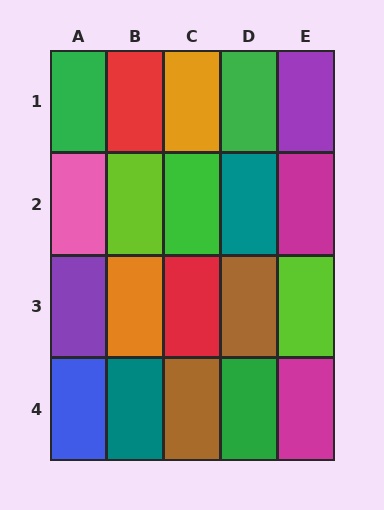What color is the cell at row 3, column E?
Lime.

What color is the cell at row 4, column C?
Brown.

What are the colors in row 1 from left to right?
Green, red, orange, green, purple.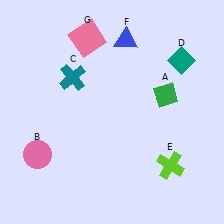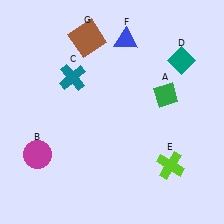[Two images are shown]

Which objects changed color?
B changed from pink to magenta. G changed from pink to brown.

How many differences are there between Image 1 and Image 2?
There are 2 differences between the two images.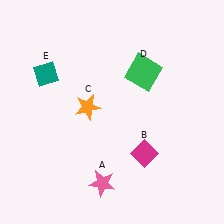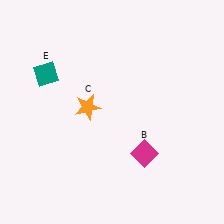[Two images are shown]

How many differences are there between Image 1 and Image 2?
There are 2 differences between the two images.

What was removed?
The pink star (A), the green square (D) were removed in Image 2.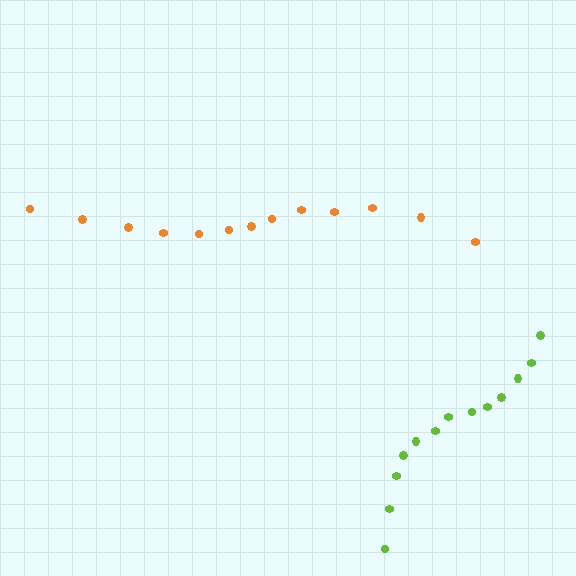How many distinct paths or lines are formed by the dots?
There are 2 distinct paths.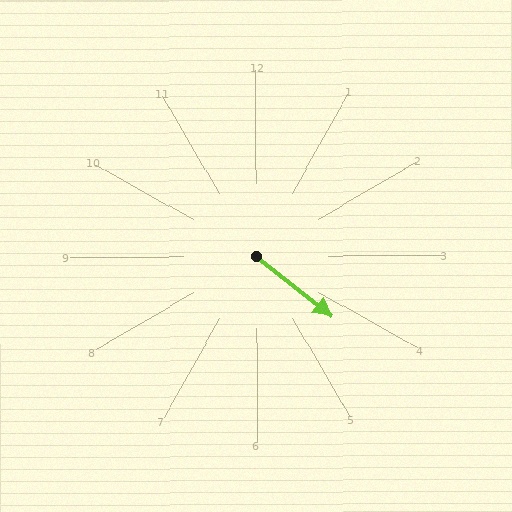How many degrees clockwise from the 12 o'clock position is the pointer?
Approximately 128 degrees.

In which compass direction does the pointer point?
Southeast.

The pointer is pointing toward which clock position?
Roughly 4 o'clock.